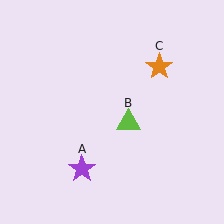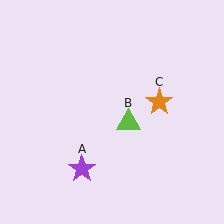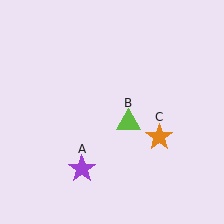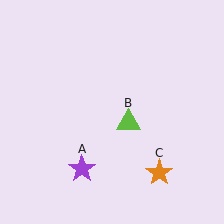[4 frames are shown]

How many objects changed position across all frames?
1 object changed position: orange star (object C).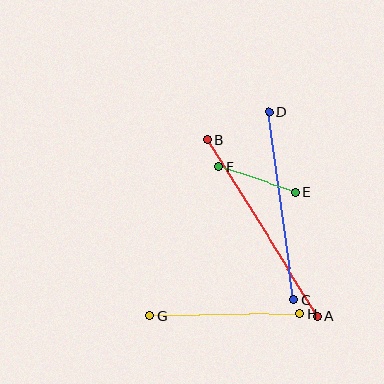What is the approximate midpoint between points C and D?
The midpoint is at approximately (281, 206) pixels.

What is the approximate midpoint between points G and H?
The midpoint is at approximately (225, 314) pixels.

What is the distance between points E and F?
The distance is approximately 81 pixels.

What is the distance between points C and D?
The distance is approximately 189 pixels.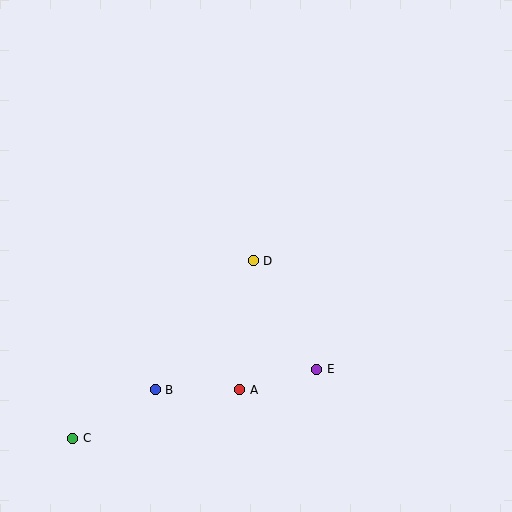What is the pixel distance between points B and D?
The distance between B and D is 162 pixels.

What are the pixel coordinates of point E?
Point E is at (317, 369).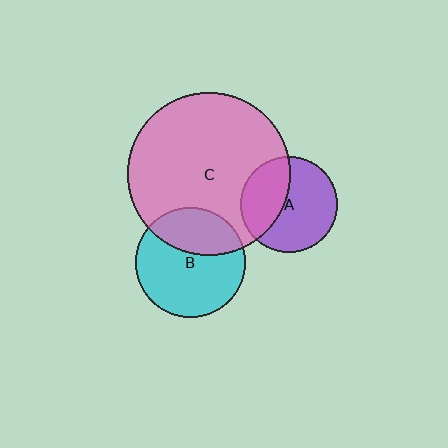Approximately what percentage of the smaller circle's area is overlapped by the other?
Approximately 35%.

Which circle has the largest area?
Circle C (pink).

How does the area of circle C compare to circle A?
Approximately 2.9 times.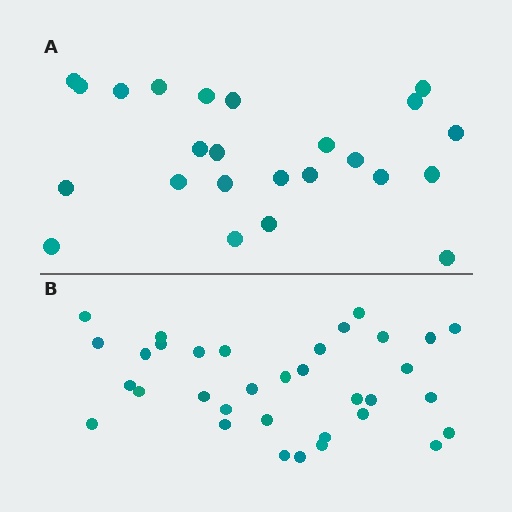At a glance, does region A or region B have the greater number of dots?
Region B (the bottom region) has more dots.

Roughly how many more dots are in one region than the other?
Region B has roughly 10 or so more dots than region A.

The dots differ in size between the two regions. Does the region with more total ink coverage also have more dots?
No. Region A has more total ink coverage because its dots are larger, but region B actually contains more individual dots. Total area can be misleading — the number of items is what matters here.